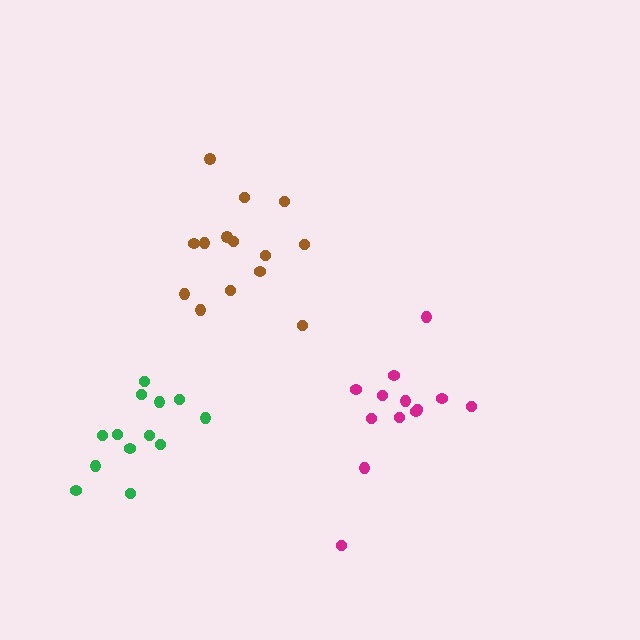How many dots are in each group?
Group 1: 14 dots, Group 2: 13 dots, Group 3: 13 dots (40 total).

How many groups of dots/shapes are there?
There are 3 groups.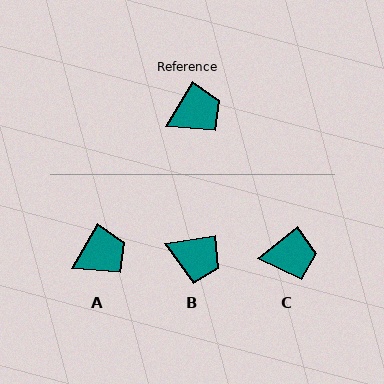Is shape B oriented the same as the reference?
No, it is off by about 50 degrees.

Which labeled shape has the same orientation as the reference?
A.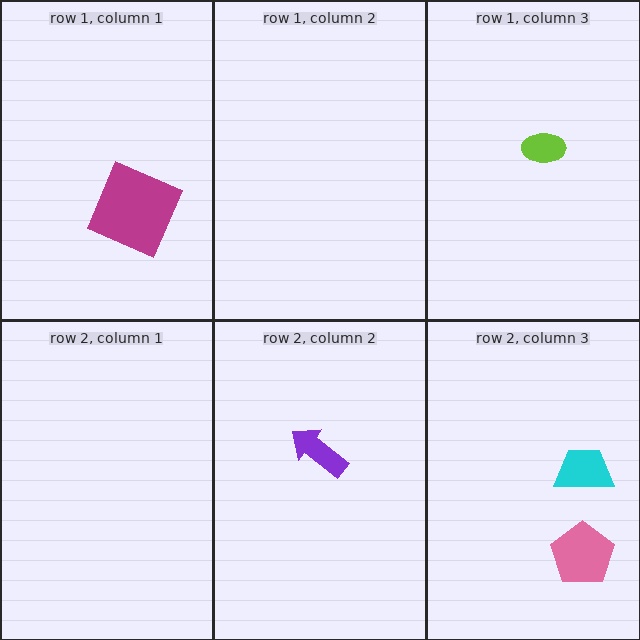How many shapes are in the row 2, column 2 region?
1.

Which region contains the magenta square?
The row 1, column 1 region.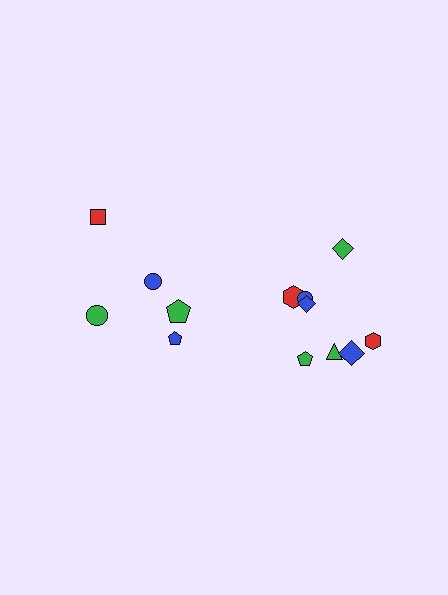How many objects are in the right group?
There are 8 objects.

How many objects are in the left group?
There are 5 objects.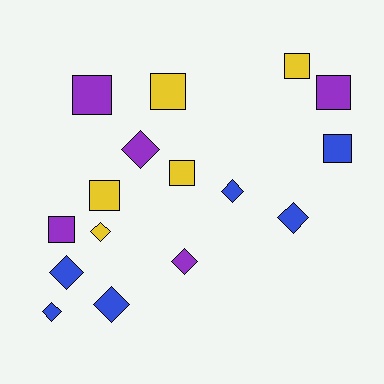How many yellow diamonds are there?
There is 1 yellow diamond.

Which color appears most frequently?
Blue, with 6 objects.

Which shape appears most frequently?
Diamond, with 8 objects.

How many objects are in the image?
There are 16 objects.